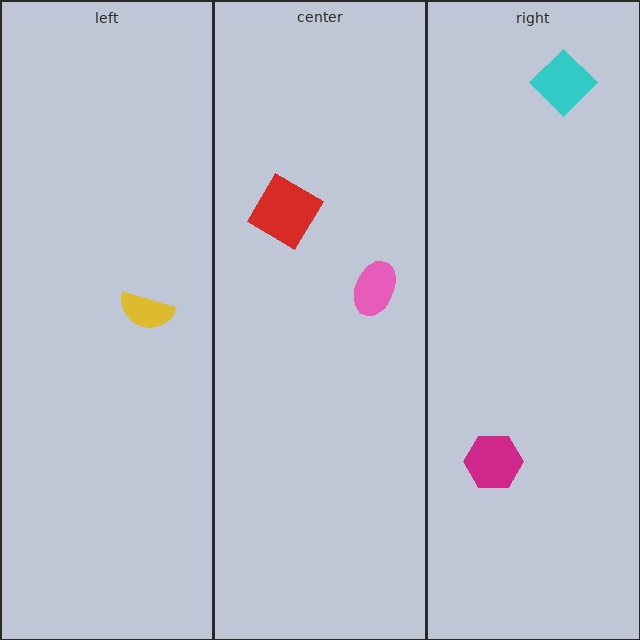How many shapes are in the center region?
2.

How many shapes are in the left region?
1.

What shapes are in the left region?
The yellow semicircle.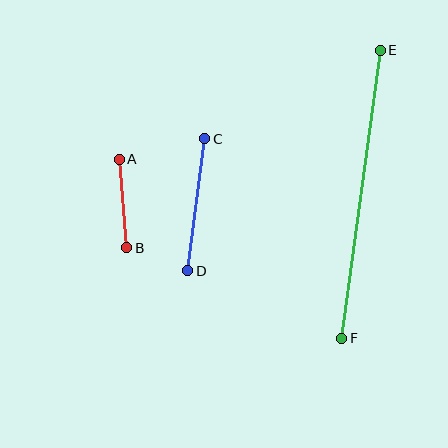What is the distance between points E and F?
The distance is approximately 291 pixels.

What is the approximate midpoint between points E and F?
The midpoint is at approximately (361, 194) pixels.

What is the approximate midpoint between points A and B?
The midpoint is at approximately (123, 203) pixels.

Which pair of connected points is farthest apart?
Points E and F are farthest apart.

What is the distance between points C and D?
The distance is approximately 133 pixels.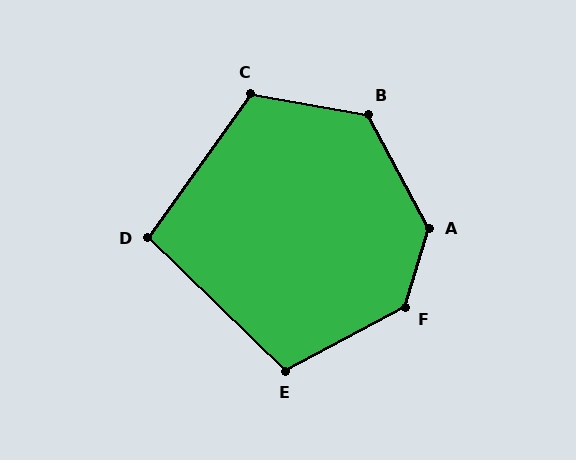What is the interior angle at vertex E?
Approximately 108 degrees (obtuse).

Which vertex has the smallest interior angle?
D, at approximately 98 degrees.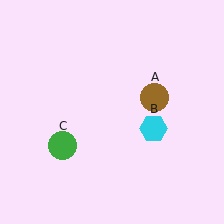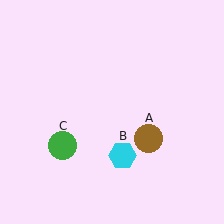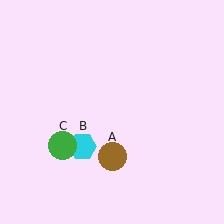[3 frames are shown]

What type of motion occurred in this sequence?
The brown circle (object A), cyan hexagon (object B) rotated clockwise around the center of the scene.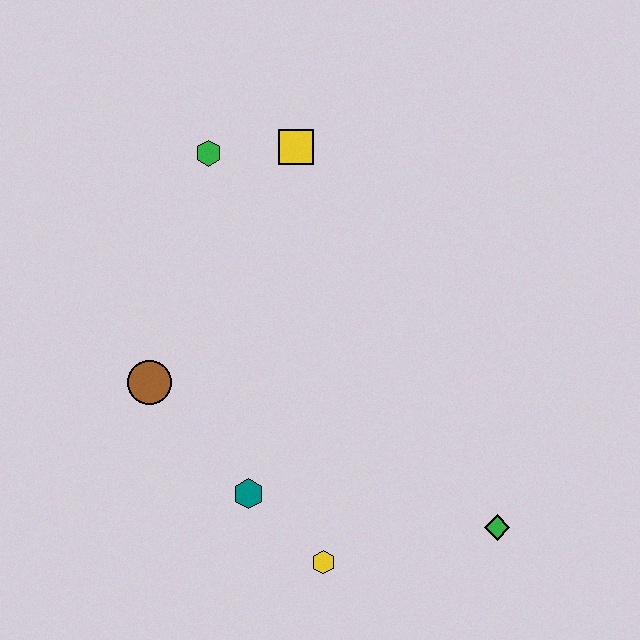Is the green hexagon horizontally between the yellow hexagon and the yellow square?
No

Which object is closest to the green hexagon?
The yellow square is closest to the green hexagon.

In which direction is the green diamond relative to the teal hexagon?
The green diamond is to the right of the teal hexagon.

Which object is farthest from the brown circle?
The green diamond is farthest from the brown circle.